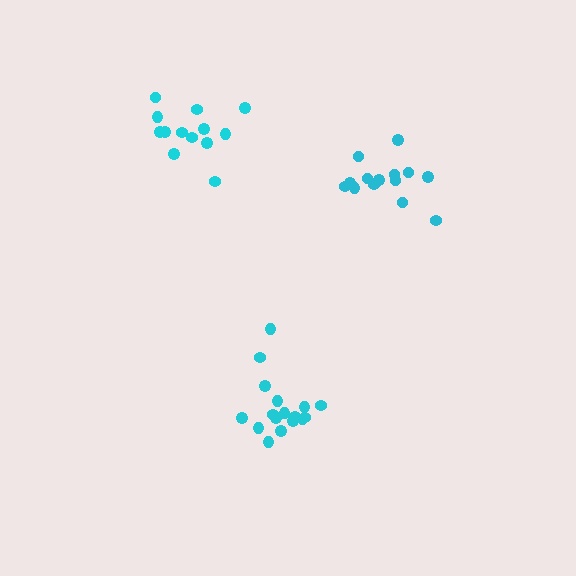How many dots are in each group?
Group 1: 13 dots, Group 2: 14 dots, Group 3: 17 dots (44 total).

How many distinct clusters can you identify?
There are 3 distinct clusters.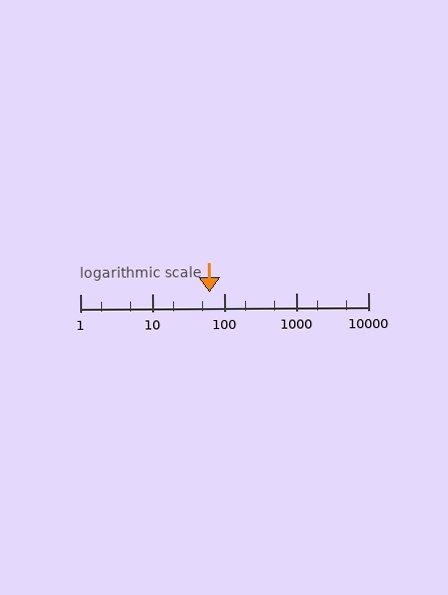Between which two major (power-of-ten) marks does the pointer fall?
The pointer is between 10 and 100.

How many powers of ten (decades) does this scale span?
The scale spans 4 decades, from 1 to 10000.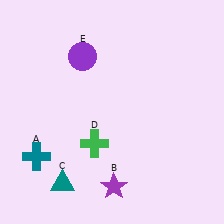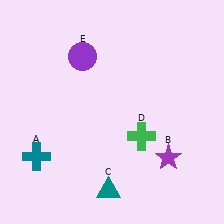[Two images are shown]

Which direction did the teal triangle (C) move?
The teal triangle (C) moved right.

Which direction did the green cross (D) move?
The green cross (D) moved right.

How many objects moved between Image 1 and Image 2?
3 objects moved between the two images.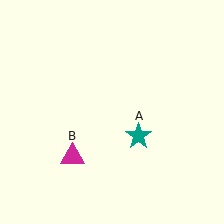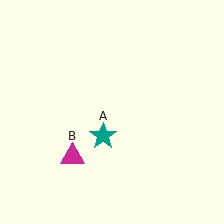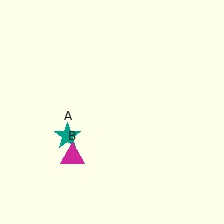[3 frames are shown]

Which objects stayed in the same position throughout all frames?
Magenta triangle (object B) remained stationary.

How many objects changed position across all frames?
1 object changed position: teal star (object A).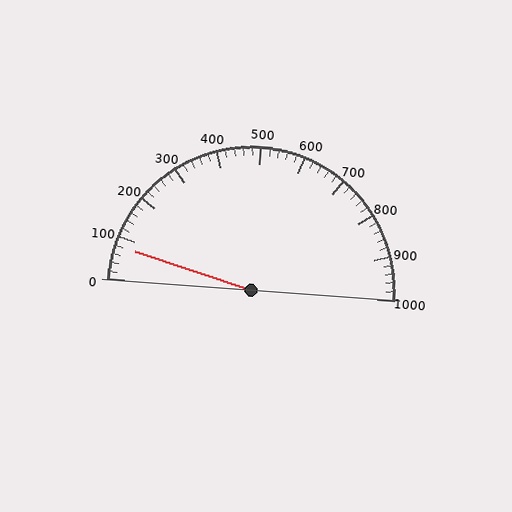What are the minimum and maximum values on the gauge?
The gauge ranges from 0 to 1000.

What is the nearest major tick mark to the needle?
The nearest major tick mark is 100.